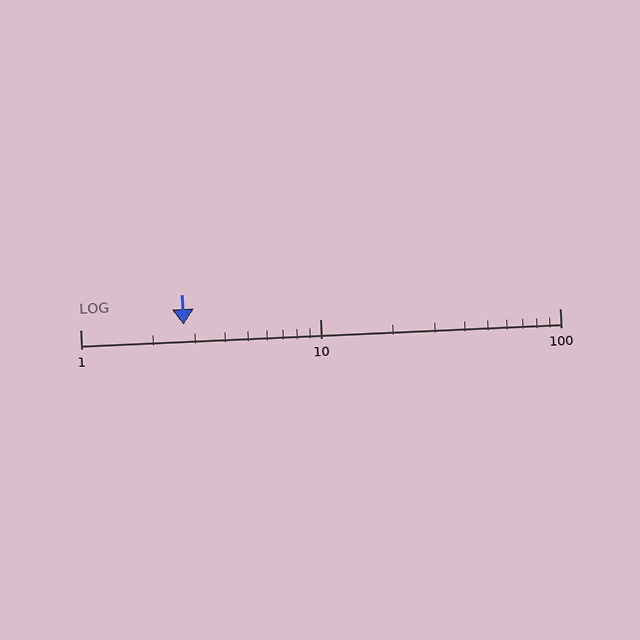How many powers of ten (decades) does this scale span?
The scale spans 2 decades, from 1 to 100.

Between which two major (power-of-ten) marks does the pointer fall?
The pointer is between 1 and 10.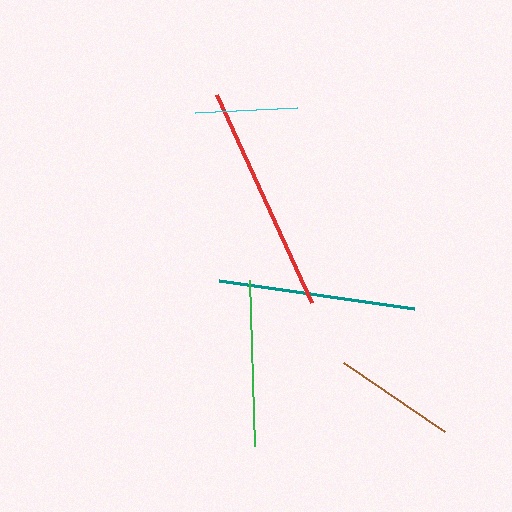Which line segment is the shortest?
The cyan line is the shortest at approximately 102 pixels.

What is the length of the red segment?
The red segment is approximately 229 pixels long.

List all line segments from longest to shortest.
From longest to shortest: red, teal, green, brown, cyan.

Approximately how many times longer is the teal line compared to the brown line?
The teal line is approximately 1.6 times the length of the brown line.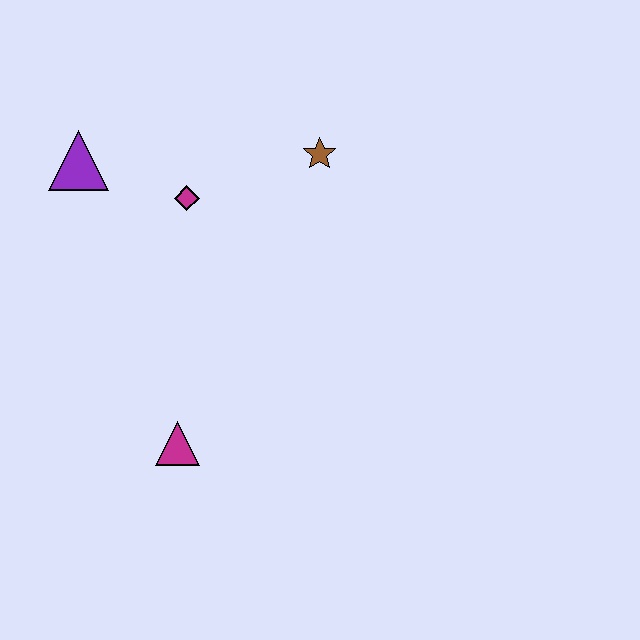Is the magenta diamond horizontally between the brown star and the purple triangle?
Yes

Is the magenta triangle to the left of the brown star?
Yes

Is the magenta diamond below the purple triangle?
Yes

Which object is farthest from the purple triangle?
The magenta triangle is farthest from the purple triangle.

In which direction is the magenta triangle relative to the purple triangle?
The magenta triangle is below the purple triangle.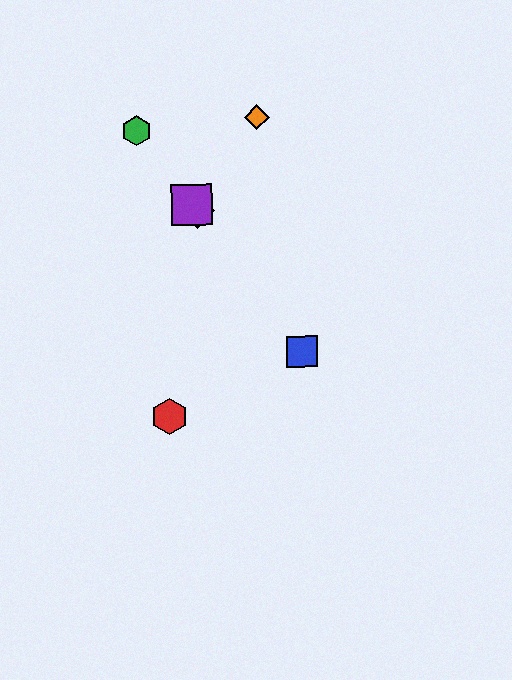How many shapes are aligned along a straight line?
4 shapes (the blue square, the green hexagon, the yellow diamond, the purple square) are aligned along a straight line.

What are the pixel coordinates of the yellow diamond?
The yellow diamond is at (197, 211).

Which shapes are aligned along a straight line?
The blue square, the green hexagon, the yellow diamond, the purple square are aligned along a straight line.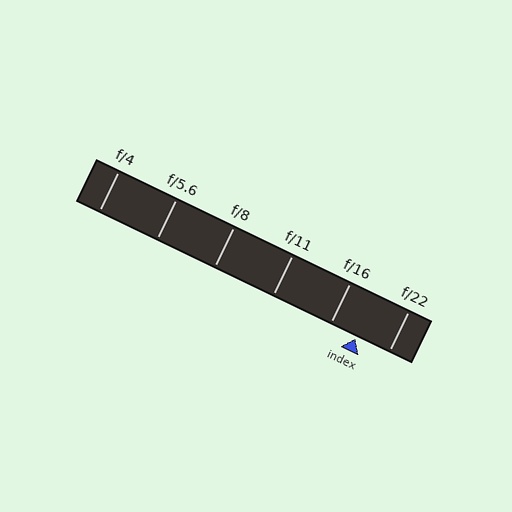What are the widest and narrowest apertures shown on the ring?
The widest aperture shown is f/4 and the narrowest is f/22.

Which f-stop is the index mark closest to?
The index mark is closest to f/16.